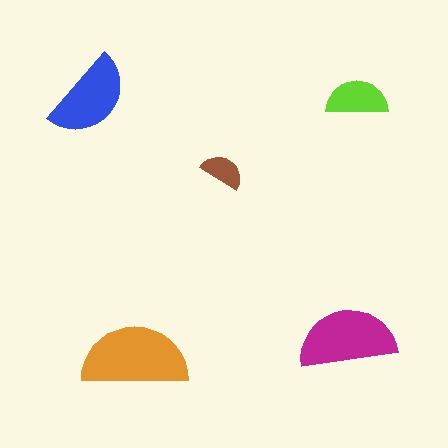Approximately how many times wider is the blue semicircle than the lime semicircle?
About 1.5 times wider.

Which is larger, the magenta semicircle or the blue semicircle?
The magenta one.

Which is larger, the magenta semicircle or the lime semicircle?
The magenta one.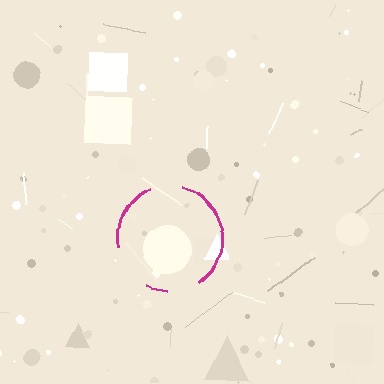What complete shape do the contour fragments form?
The contour fragments form a circle.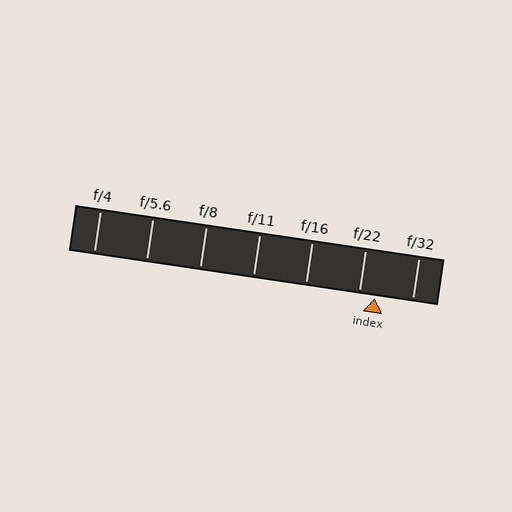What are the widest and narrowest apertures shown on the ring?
The widest aperture shown is f/4 and the narrowest is f/32.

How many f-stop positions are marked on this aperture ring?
There are 7 f-stop positions marked.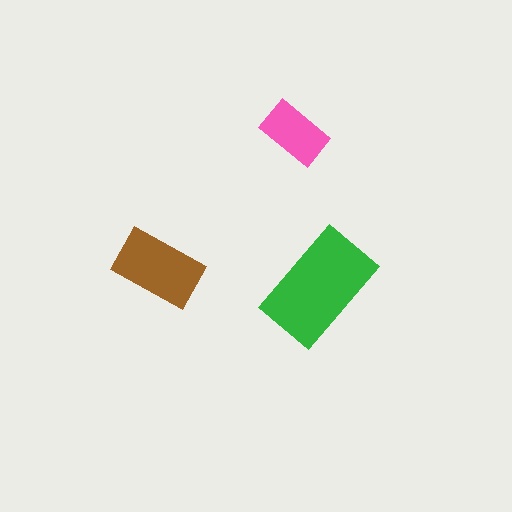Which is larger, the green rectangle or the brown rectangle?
The green one.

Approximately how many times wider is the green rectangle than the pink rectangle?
About 1.5 times wider.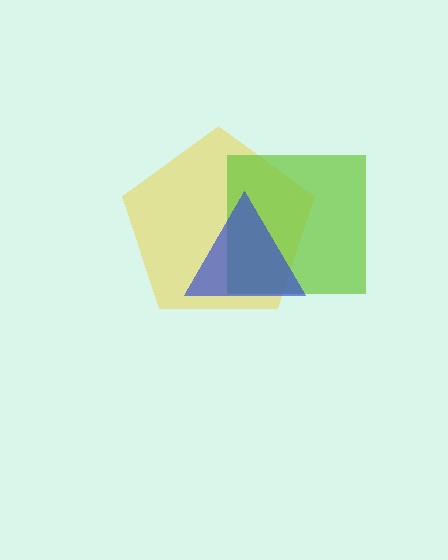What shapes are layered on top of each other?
The layered shapes are: a yellow pentagon, a lime square, a blue triangle.